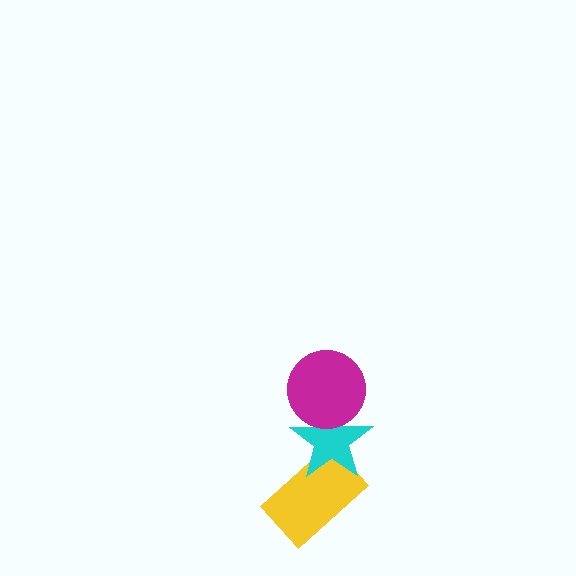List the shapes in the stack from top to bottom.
From top to bottom: the magenta circle, the cyan star, the yellow rectangle.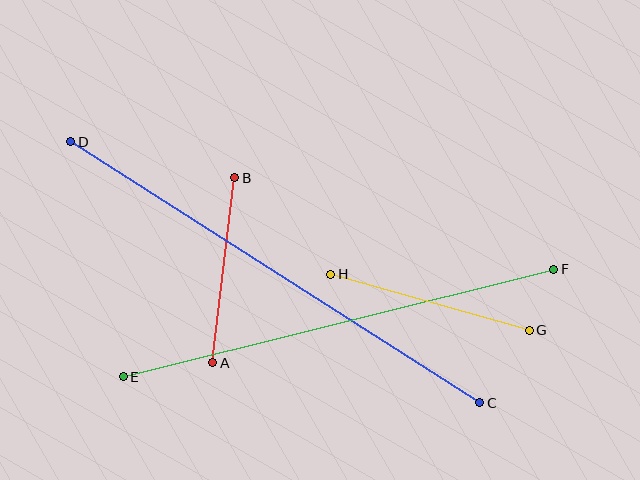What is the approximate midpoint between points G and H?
The midpoint is at approximately (430, 302) pixels.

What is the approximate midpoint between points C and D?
The midpoint is at approximately (275, 272) pixels.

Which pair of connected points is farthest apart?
Points C and D are farthest apart.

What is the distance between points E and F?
The distance is approximately 444 pixels.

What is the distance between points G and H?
The distance is approximately 206 pixels.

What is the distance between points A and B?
The distance is approximately 186 pixels.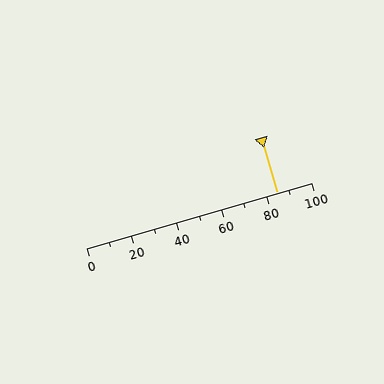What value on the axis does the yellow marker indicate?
The marker indicates approximately 85.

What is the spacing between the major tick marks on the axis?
The major ticks are spaced 20 apart.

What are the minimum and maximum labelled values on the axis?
The axis runs from 0 to 100.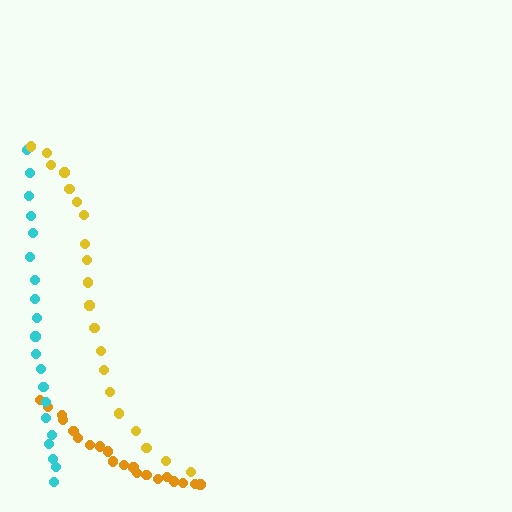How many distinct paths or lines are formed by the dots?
There are 3 distinct paths.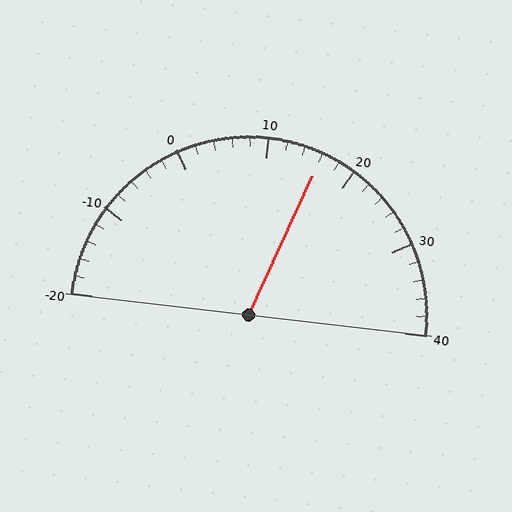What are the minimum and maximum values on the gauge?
The gauge ranges from -20 to 40.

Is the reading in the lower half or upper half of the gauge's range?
The reading is in the upper half of the range (-20 to 40).